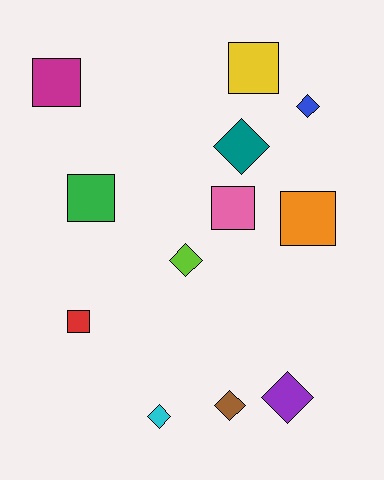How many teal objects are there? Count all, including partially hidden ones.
There is 1 teal object.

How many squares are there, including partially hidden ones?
There are 6 squares.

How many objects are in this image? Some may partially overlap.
There are 12 objects.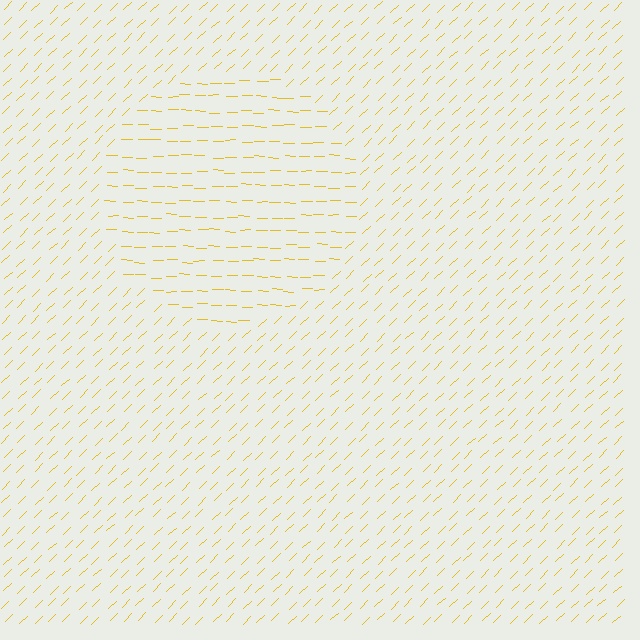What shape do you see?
I see a circle.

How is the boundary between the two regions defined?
The boundary is defined purely by a change in line orientation (approximately 45 degrees difference). All lines are the same color and thickness.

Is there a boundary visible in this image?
Yes, there is a texture boundary formed by a change in line orientation.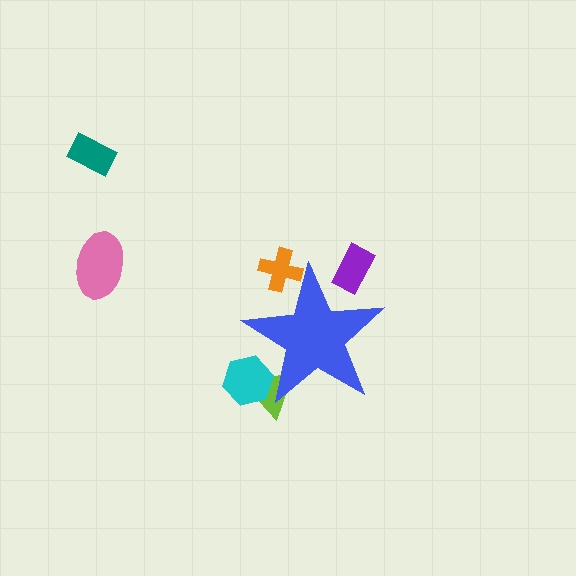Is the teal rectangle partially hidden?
No, the teal rectangle is fully visible.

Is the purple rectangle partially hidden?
Yes, the purple rectangle is partially hidden behind the blue star.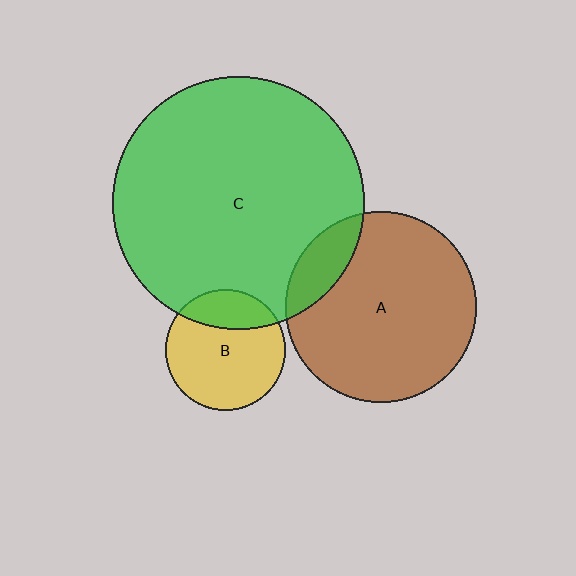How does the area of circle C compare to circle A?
Approximately 1.7 times.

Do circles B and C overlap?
Yes.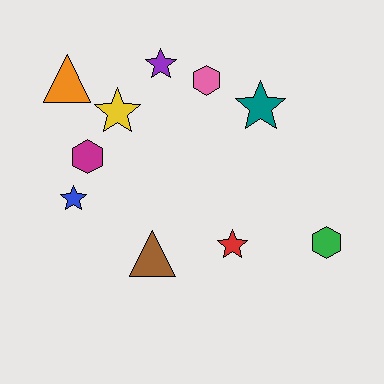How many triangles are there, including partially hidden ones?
There are 2 triangles.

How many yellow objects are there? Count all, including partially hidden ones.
There is 1 yellow object.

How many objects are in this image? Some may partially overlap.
There are 10 objects.